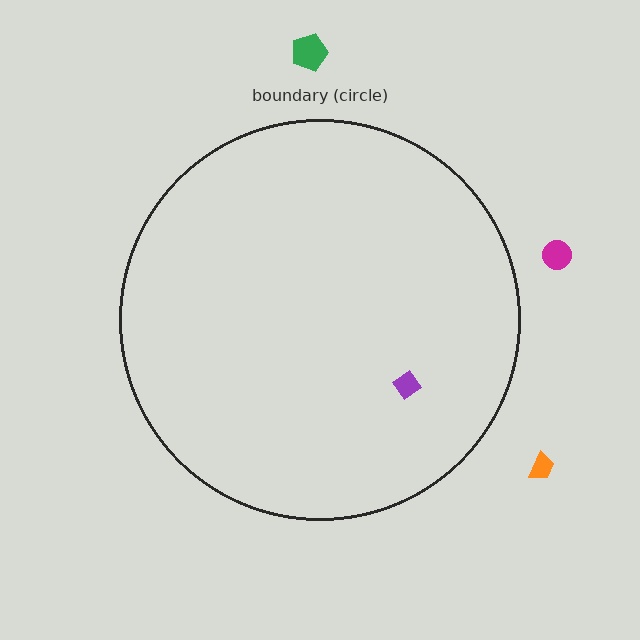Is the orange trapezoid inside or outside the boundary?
Outside.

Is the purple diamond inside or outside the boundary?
Inside.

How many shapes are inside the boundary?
1 inside, 3 outside.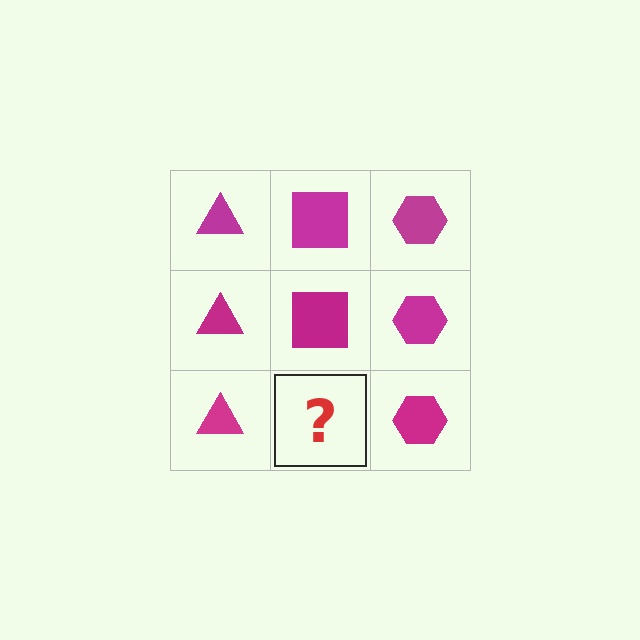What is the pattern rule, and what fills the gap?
The rule is that each column has a consistent shape. The gap should be filled with a magenta square.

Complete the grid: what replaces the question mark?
The question mark should be replaced with a magenta square.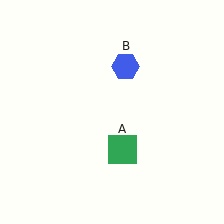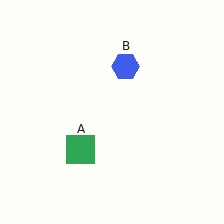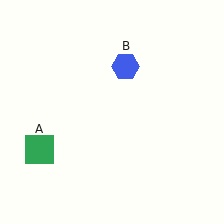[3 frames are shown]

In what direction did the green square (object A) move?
The green square (object A) moved left.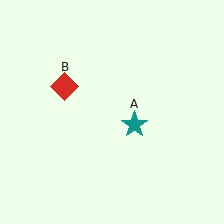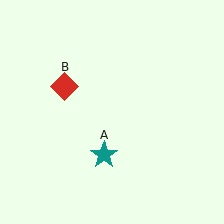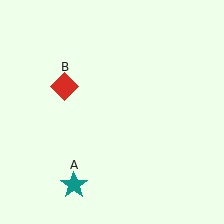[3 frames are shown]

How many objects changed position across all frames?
1 object changed position: teal star (object A).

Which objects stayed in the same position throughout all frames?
Red diamond (object B) remained stationary.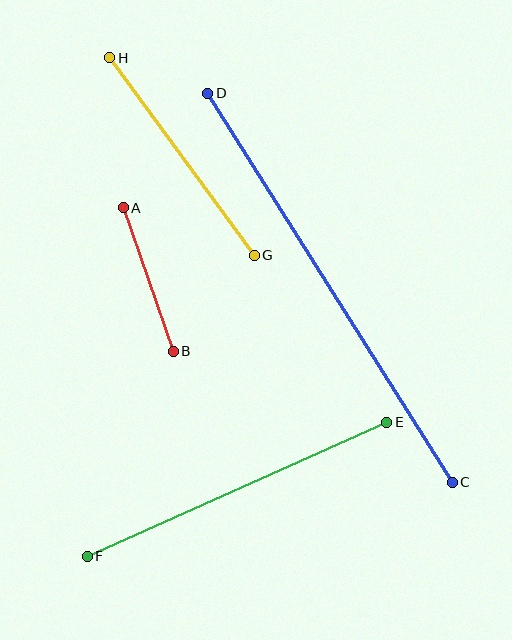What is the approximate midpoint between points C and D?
The midpoint is at approximately (330, 288) pixels.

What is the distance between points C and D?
The distance is approximately 460 pixels.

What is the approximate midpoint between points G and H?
The midpoint is at approximately (182, 156) pixels.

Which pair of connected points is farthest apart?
Points C and D are farthest apart.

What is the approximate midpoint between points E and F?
The midpoint is at approximately (237, 489) pixels.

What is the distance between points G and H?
The distance is approximately 244 pixels.